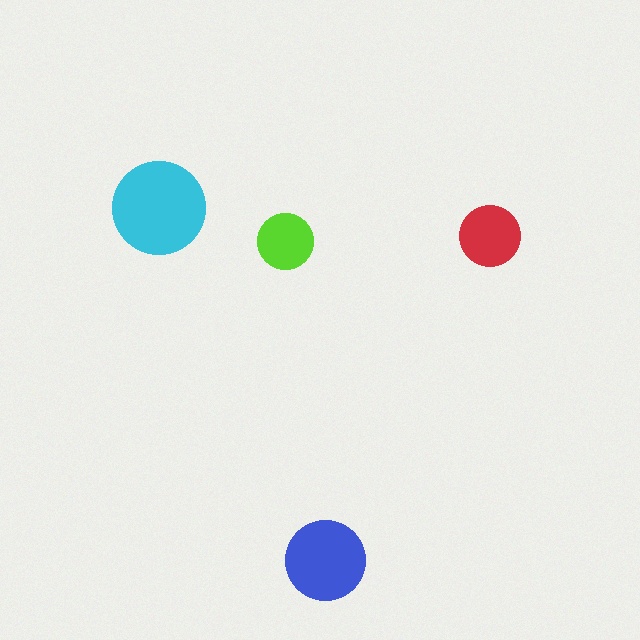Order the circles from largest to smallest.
the cyan one, the blue one, the red one, the lime one.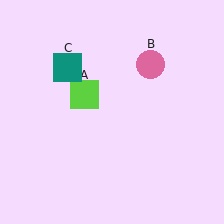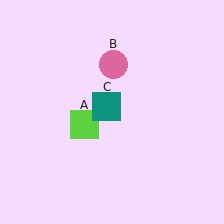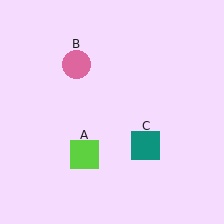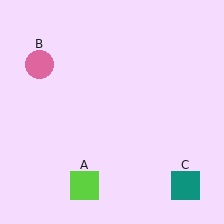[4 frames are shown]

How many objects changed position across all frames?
3 objects changed position: lime square (object A), pink circle (object B), teal square (object C).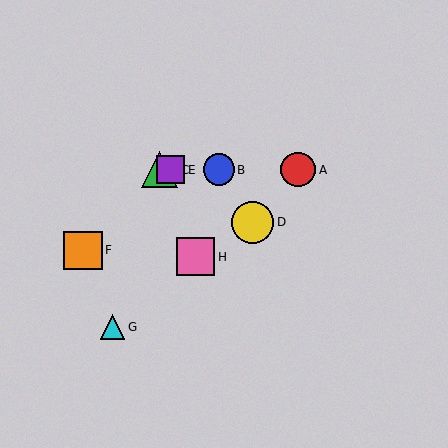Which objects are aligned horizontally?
Objects A, B, C, E are aligned horizontally.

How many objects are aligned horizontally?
4 objects (A, B, C, E) are aligned horizontally.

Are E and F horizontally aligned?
No, E is at y≈170 and F is at y≈250.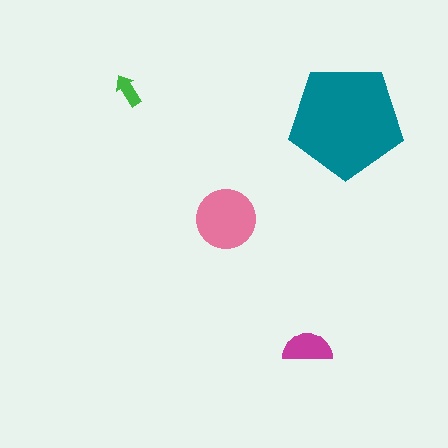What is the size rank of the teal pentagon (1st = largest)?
1st.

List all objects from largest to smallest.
The teal pentagon, the pink circle, the magenta semicircle, the green arrow.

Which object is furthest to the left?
The green arrow is leftmost.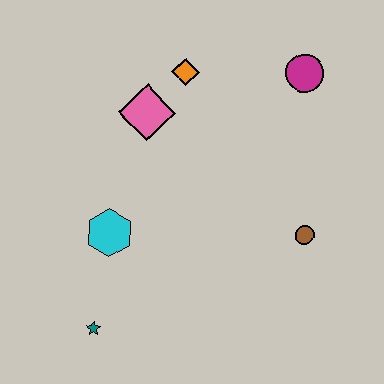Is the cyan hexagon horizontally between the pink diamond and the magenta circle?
No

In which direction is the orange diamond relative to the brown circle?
The orange diamond is above the brown circle.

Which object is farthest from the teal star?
The magenta circle is farthest from the teal star.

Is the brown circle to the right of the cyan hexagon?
Yes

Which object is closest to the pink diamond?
The orange diamond is closest to the pink diamond.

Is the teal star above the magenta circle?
No